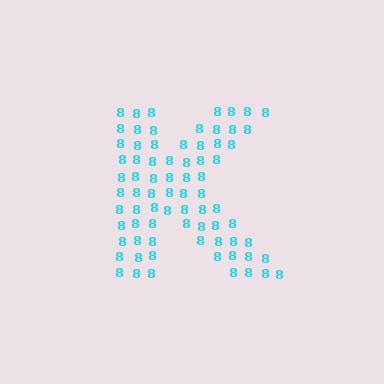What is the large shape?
The large shape is the letter K.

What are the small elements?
The small elements are digit 8's.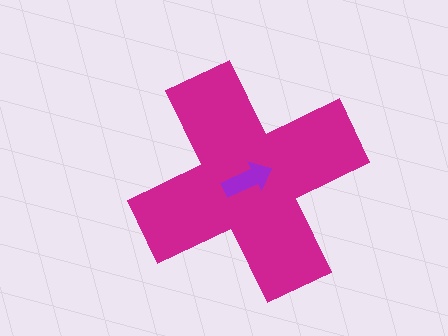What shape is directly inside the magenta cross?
The purple arrow.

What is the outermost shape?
The magenta cross.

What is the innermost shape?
The purple arrow.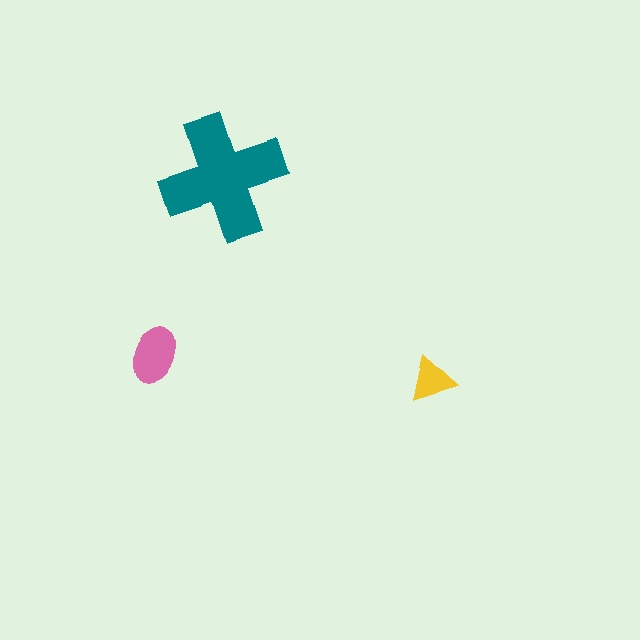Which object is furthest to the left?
The pink ellipse is leftmost.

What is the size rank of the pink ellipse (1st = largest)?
2nd.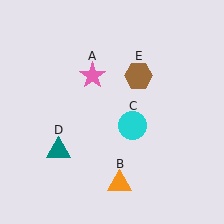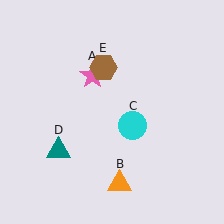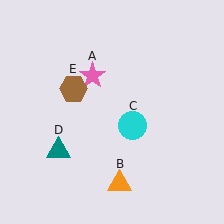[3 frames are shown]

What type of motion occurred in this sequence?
The brown hexagon (object E) rotated counterclockwise around the center of the scene.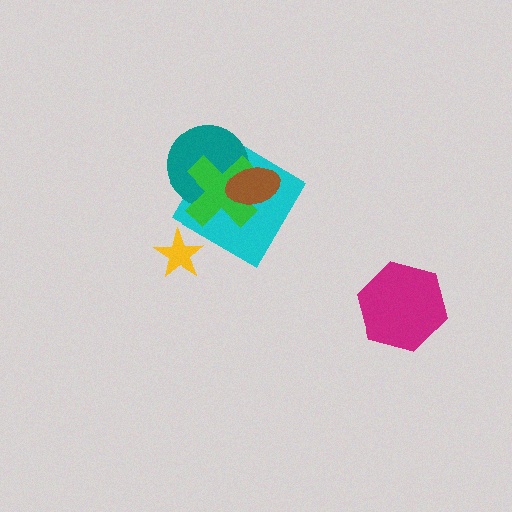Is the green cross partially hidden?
Yes, it is partially covered by another shape.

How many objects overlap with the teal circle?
3 objects overlap with the teal circle.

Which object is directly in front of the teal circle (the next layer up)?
The green cross is directly in front of the teal circle.